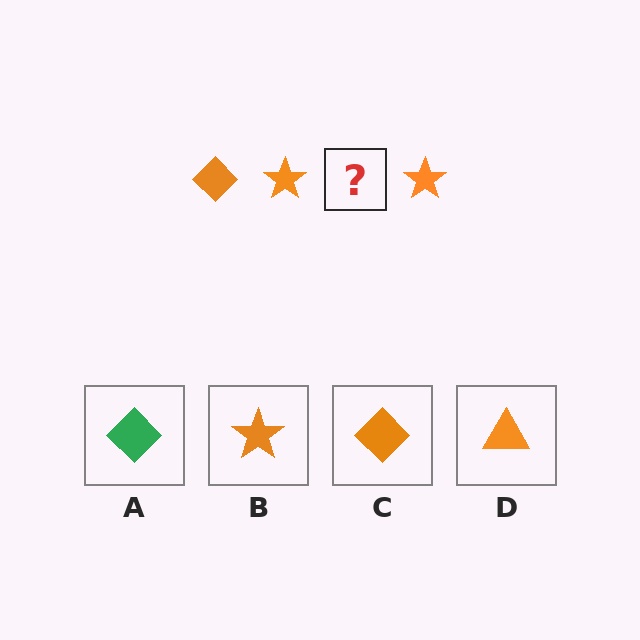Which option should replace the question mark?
Option C.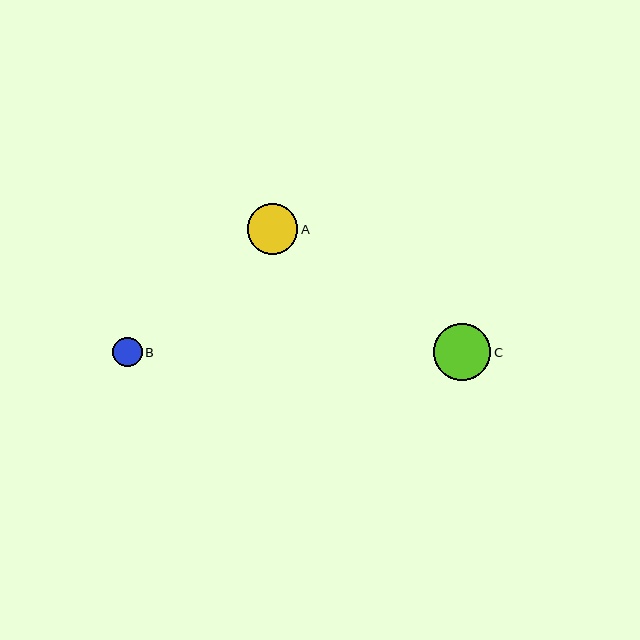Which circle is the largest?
Circle C is the largest with a size of approximately 57 pixels.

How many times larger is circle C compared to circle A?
Circle C is approximately 1.1 times the size of circle A.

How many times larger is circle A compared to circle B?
Circle A is approximately 1.7 times the size of circle B.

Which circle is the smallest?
Circle B is the smallest with a size of approximately 30 pixels.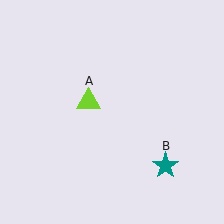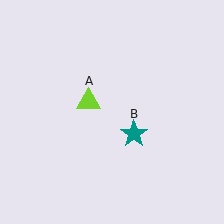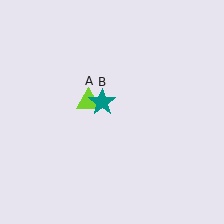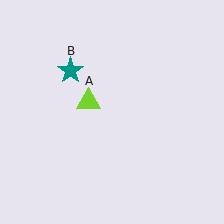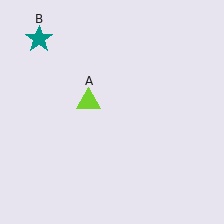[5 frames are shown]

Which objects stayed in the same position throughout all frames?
Lime triangle (object A) remained stationary.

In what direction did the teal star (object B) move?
The teal star (object B) moved up and to the left.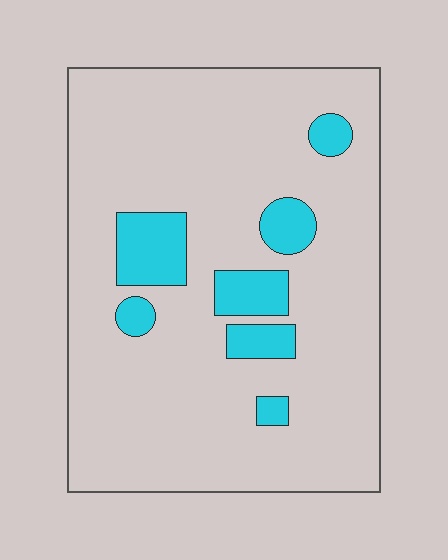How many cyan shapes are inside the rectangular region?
7.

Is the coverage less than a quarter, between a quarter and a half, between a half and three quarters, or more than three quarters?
Less than a quarter.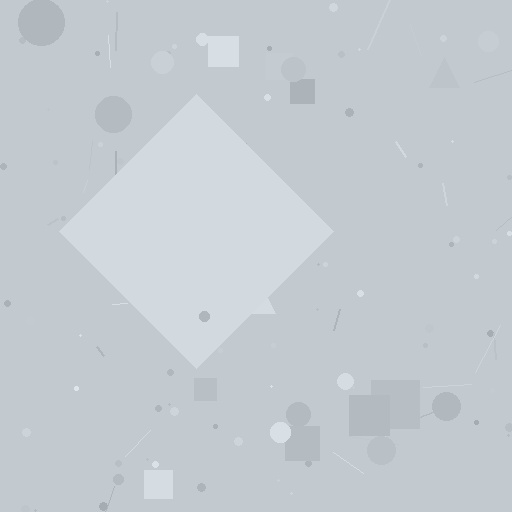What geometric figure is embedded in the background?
A diamond is embedded in the background.